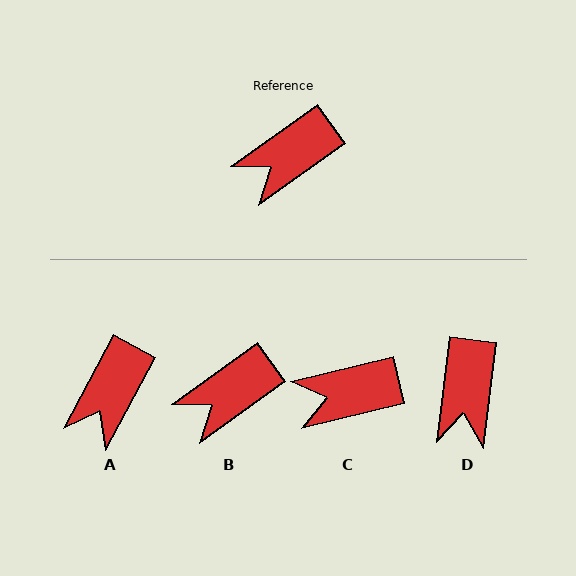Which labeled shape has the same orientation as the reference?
B.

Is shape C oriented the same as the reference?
No, it is off by about 22 degrees.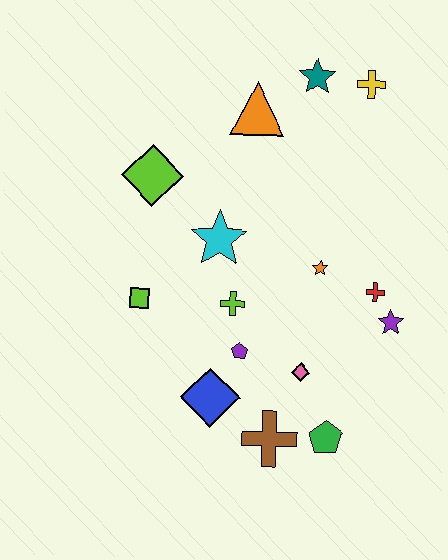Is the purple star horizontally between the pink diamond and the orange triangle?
No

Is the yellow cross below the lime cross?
No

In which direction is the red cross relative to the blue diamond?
The red cross is to the right of the blue diamond.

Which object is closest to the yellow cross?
The teal star is closest to the yellow cross.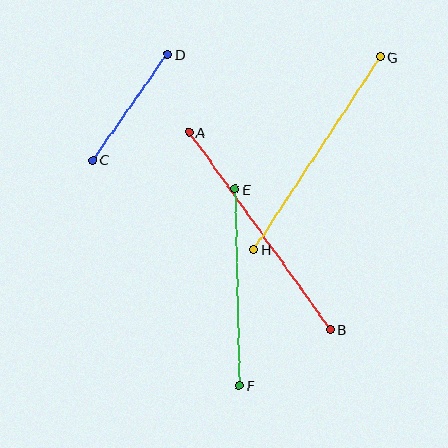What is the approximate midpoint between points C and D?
The midpoint is at approximately (130, 107) pixels.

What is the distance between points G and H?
The distance is approximately 231 pixels.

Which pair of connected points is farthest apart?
Points A and B are farthest apart.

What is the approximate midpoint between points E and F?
The midpoint is at approximately (237, 287) pixels.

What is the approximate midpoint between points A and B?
The midpoint is at approximately (260, 231) pixels.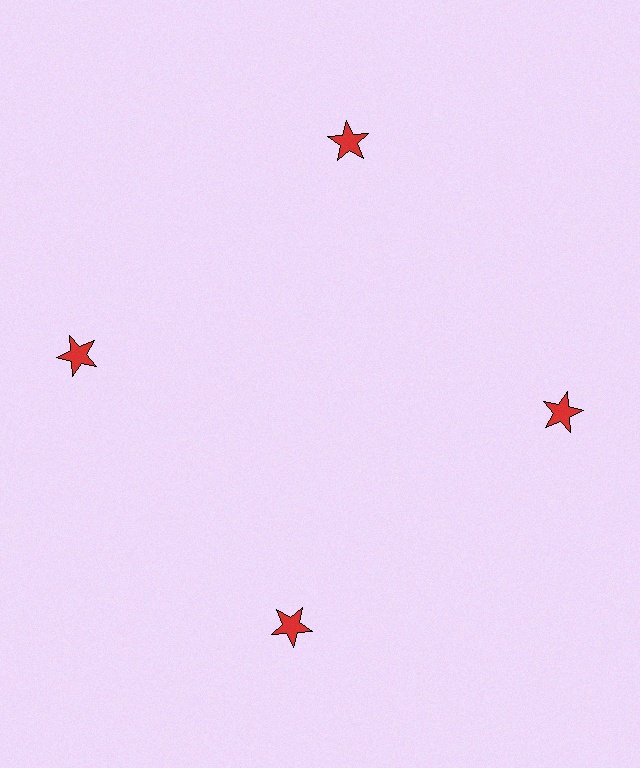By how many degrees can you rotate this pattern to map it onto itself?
The pattern maps onto itself every 90 degrees of rotation.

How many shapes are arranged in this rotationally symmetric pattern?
There are 4 shapes, arranged in 4 groups of 1.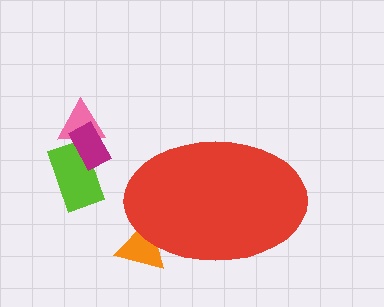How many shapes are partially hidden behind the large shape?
1 shape is partially hidden.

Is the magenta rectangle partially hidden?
No, the magenta rectangle is fully visible.